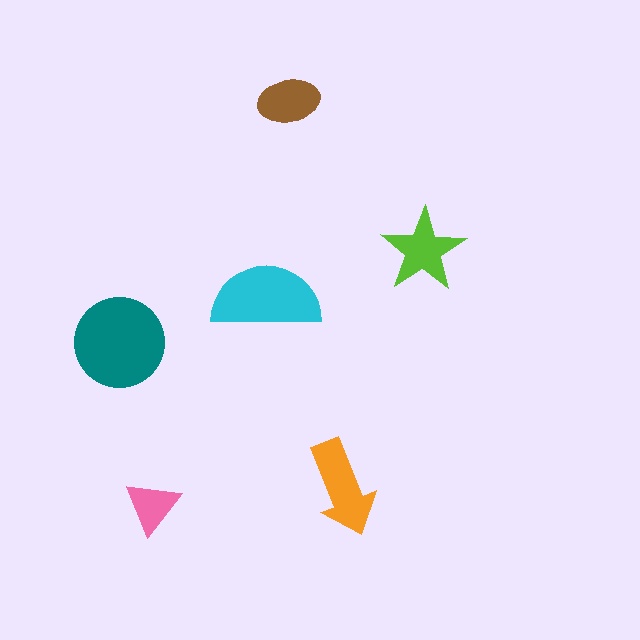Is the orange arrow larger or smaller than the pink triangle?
Larger.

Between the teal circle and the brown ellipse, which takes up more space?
The teal circle.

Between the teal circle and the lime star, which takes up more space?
The teal circle.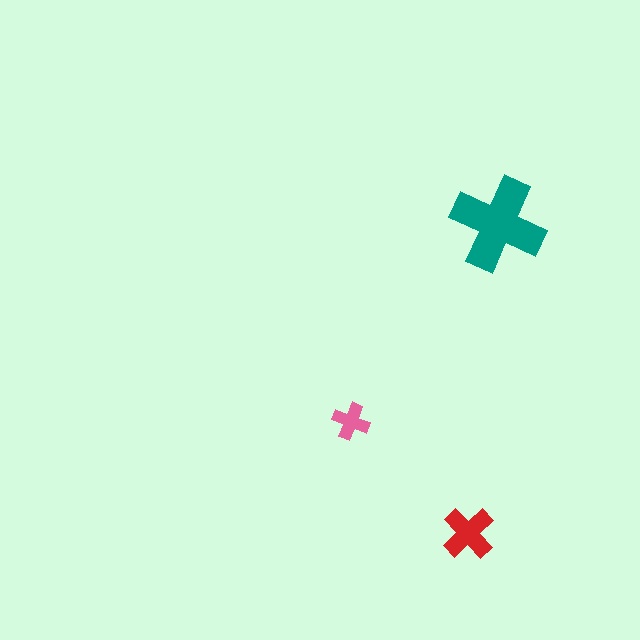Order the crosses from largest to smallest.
the teal one, the red one, the pink one.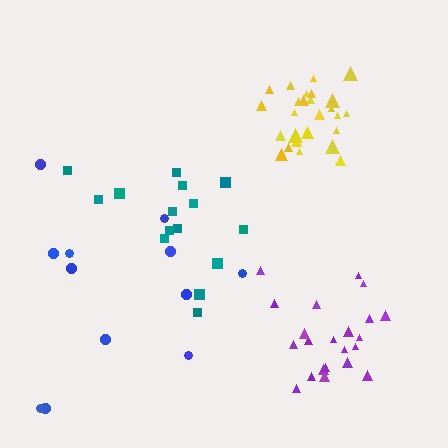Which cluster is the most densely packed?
Yellow.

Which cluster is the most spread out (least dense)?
Blue.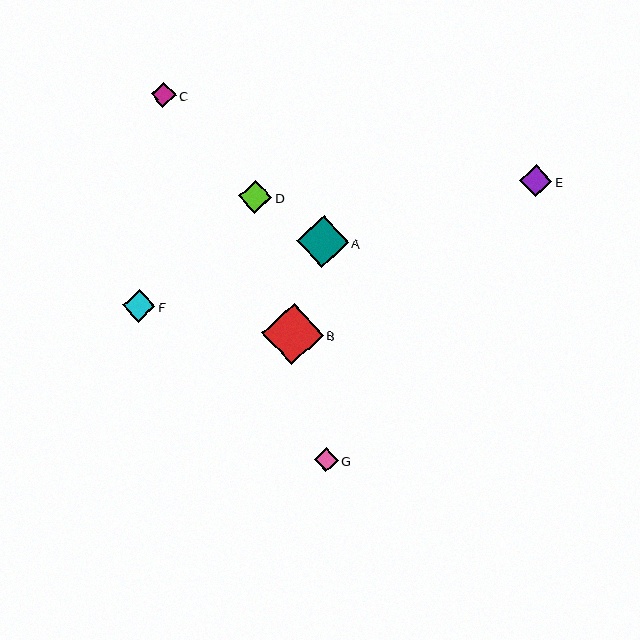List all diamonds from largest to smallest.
From largest to smallest: B, A, D, F, E, C, G.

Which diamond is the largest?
Diamond B is the largest with a size of approximately 61 pixels.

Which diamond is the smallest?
Diamond G is the smallest with a size of approximately 24 pixels.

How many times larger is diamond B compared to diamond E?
Diamond B is approximately 1.9 times the size of diamond E.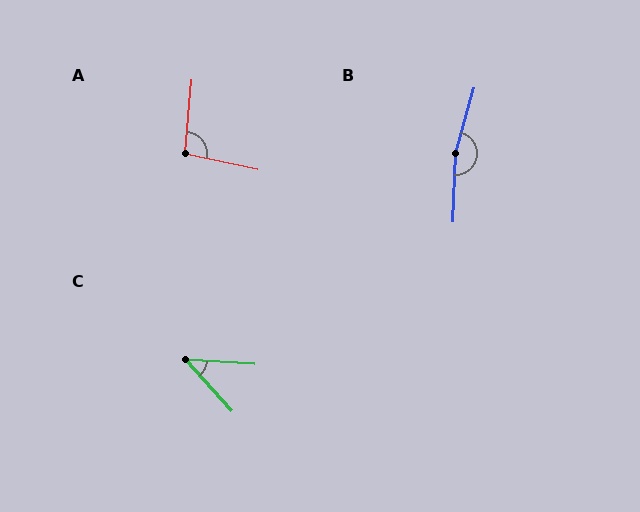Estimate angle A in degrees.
Approximately 97 degrees.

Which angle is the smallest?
C, at approximately 44 degrees.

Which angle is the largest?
B, at approximately 166 degrees.